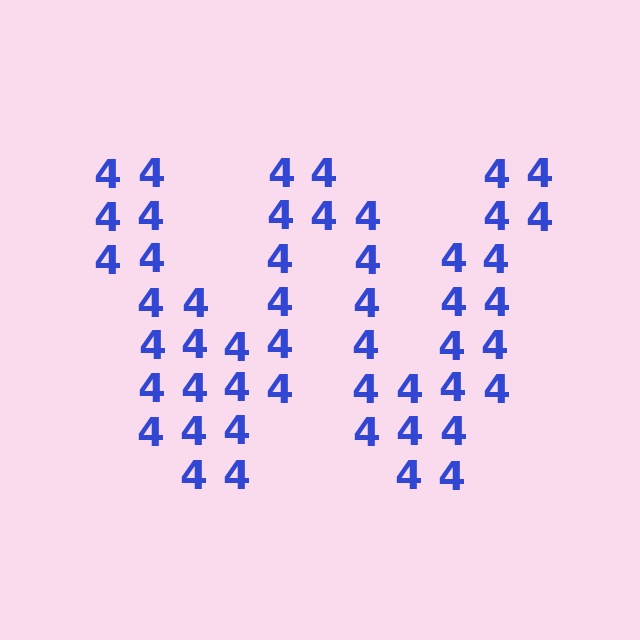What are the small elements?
The small elements are digit 4's.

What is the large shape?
The large shape is the letter W.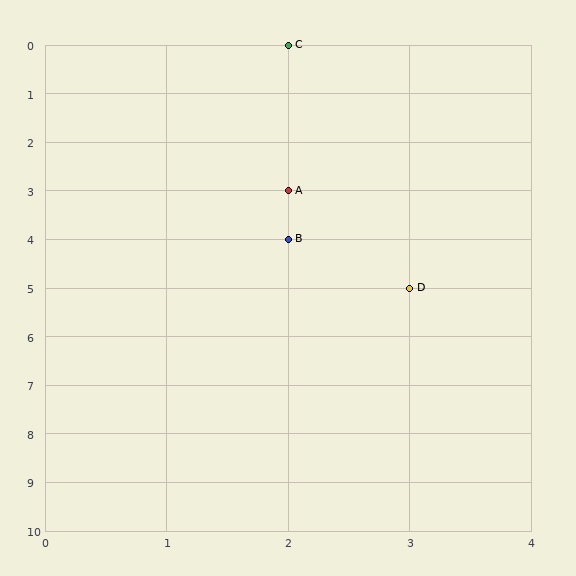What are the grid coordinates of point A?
Point A is at grid coordinates (2, 3).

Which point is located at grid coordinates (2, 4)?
Point B is at (2, 4).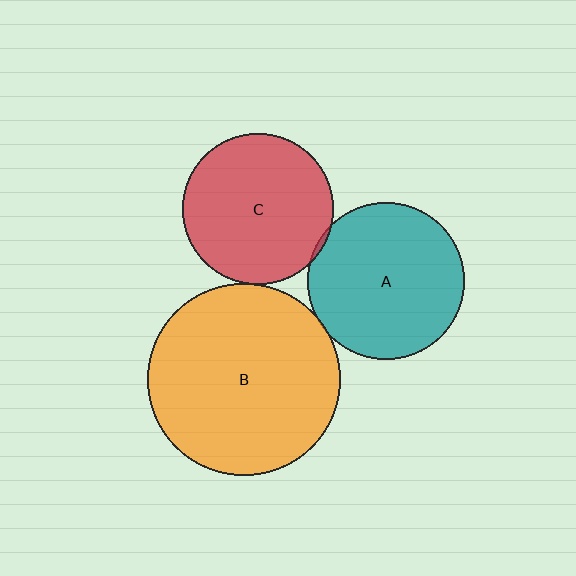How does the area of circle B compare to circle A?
Approximately 1.5 times.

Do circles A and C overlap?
Yes.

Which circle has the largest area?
Circle B (orange).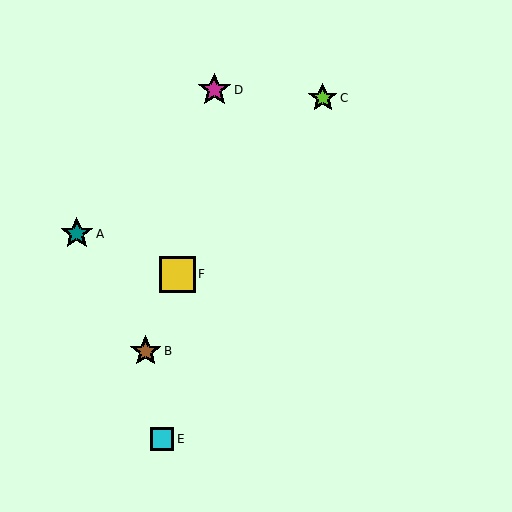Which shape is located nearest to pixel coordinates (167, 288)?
The yellow square (labeled F) at (177, 274) is nearest to that location.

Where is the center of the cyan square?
The center of the cyan square is at (162, 439).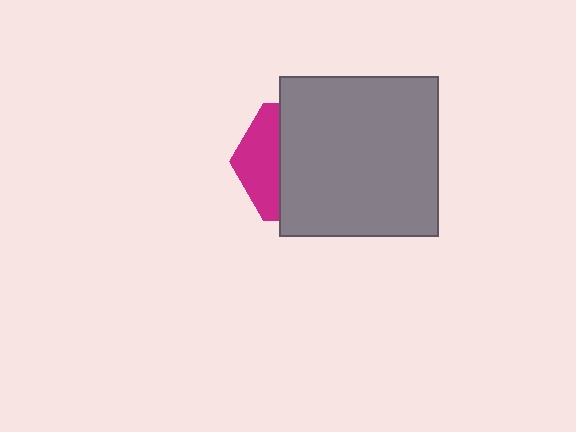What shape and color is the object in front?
The object in front is a gray square.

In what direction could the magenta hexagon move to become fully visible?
The magenta hexagon could move left. That would shift it out from behind the gray square entirely.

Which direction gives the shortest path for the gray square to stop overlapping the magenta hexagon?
Moving right gives the shortest separation.